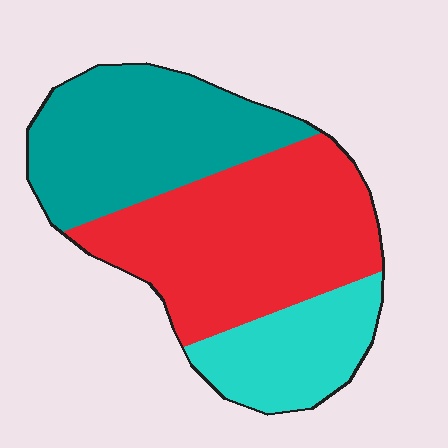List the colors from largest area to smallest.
From largest to smallest: red, teal, cyan.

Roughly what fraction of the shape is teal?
Teal covers 35% of the shape.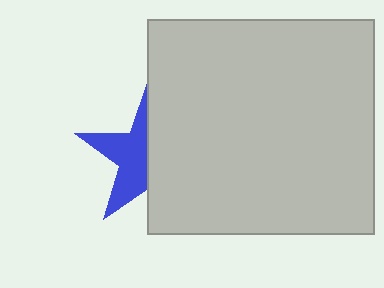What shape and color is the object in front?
The object in front is a light gray rectangle.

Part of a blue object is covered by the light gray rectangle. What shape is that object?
It is a star.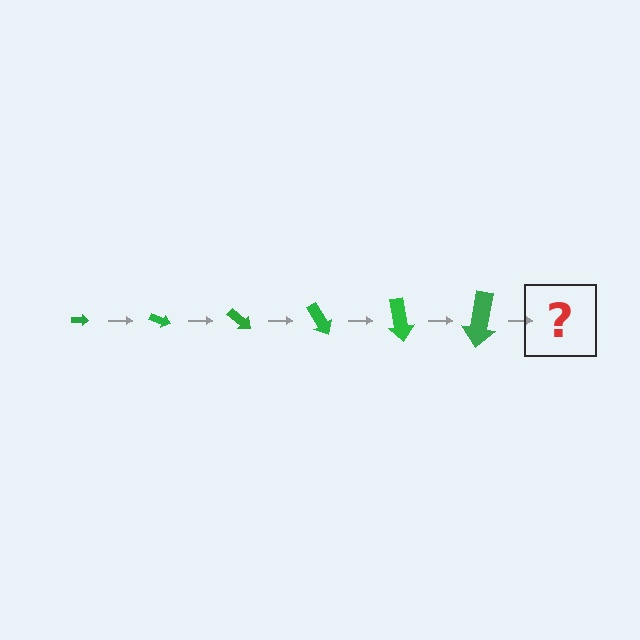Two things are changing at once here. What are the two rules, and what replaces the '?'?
The two rules are that the arrow grows larger each step and it rotates 20 degrees each step. The '?' should be an arrow, larger than the previous one and rotated 120 degrees from the start.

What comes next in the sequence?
The next element should be an arrow, larger than the previous one and rotated 120 degrees from the start.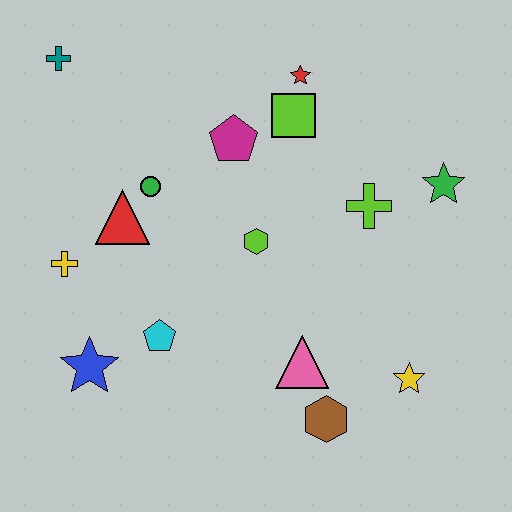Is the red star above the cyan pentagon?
Yes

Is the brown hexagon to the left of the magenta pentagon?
No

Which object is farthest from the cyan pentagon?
The green star is farthest from the cyan pentagon.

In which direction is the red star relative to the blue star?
The red star is above the blue star.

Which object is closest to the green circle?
The red triangle is closest to the green circle.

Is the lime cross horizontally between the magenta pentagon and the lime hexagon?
No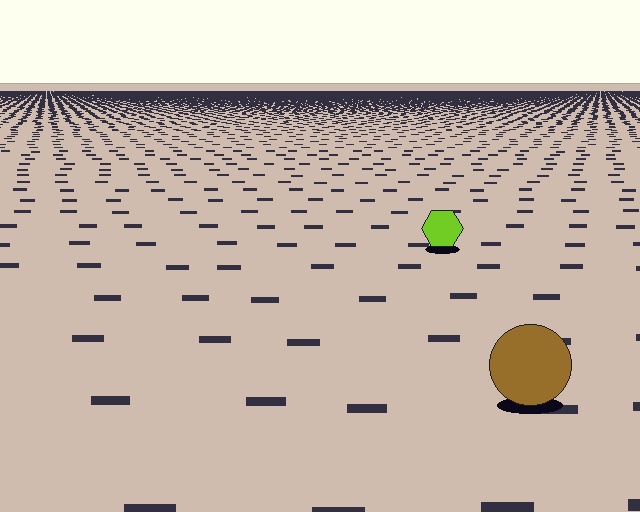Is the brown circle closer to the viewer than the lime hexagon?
Yes. The brown circle is closer — you can tell from the texture gradient: the ground texture is coarser near it.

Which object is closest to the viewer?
The brown circle is closest. The texture marks near it are larger and more spread out.